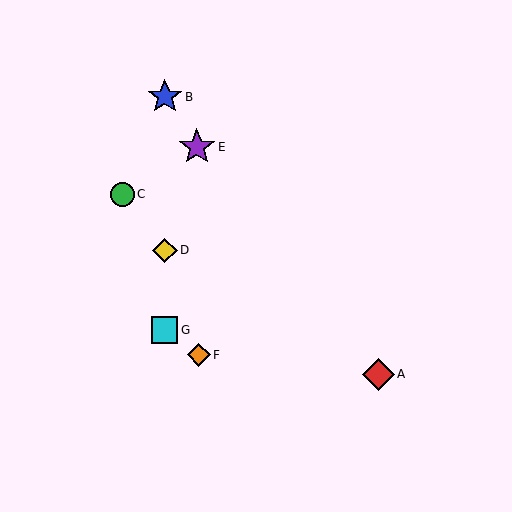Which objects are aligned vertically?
Objects B, D, G are aligned vertically.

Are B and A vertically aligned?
No, B is at x≈165 and A is at x≈379.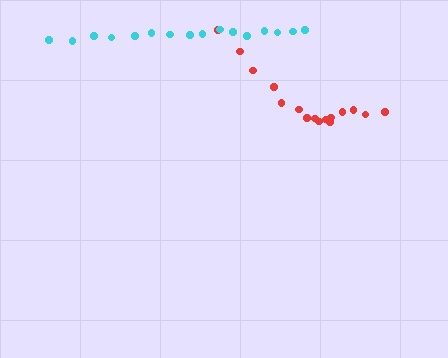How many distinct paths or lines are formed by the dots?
There are 2 distinct paths.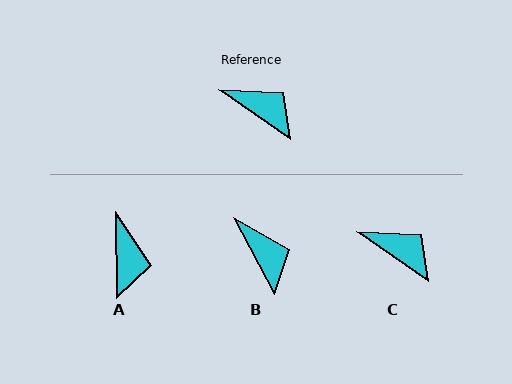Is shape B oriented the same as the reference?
No, it is off by about 27 degrees.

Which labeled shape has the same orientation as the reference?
C.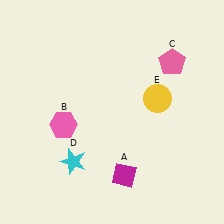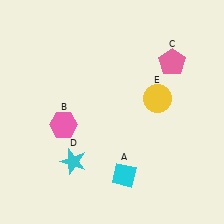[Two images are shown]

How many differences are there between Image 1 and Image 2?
There is 1 difference between the two images.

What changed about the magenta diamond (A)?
In Image 1, A is magenta. In Image 2, it changed to cyan.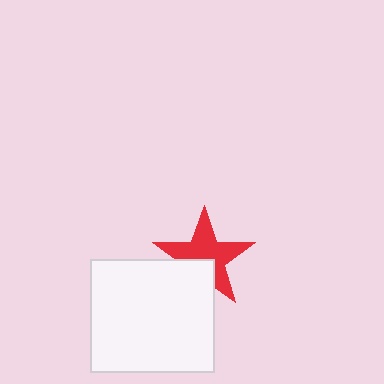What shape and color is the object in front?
The object in front is a white rectangle.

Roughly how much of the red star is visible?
Most of it is visible (roughly 69%).